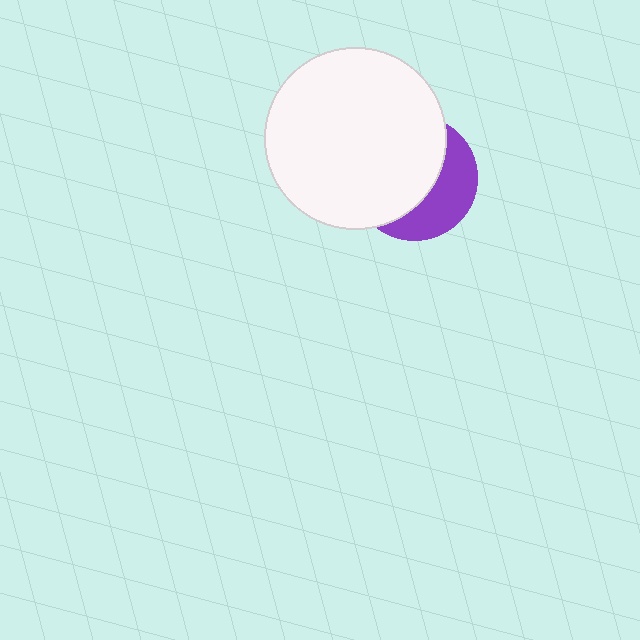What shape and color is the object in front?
The object in front is a white circle.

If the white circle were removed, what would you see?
You would see the complete purple circle.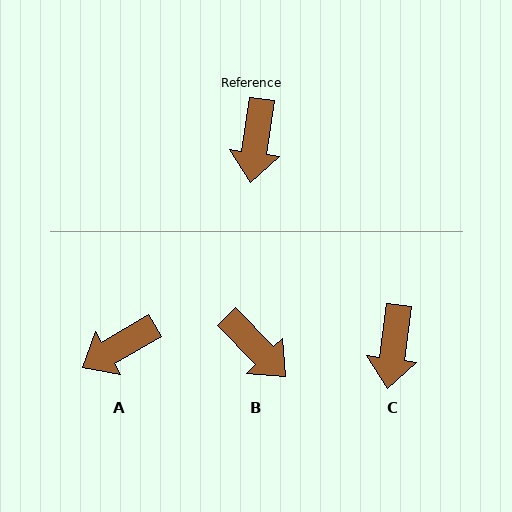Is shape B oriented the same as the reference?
No, it is off by about 52 degrees.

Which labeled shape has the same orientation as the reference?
C.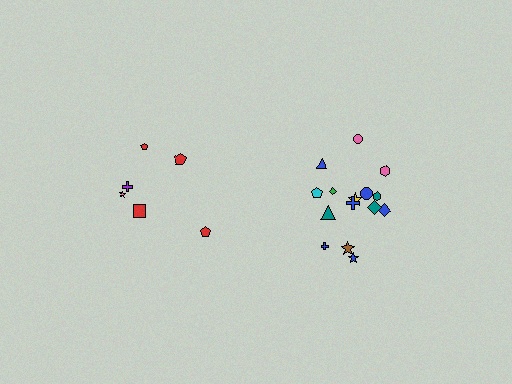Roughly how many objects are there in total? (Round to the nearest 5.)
Roughly 20 objects in total.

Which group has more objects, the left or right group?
The right group.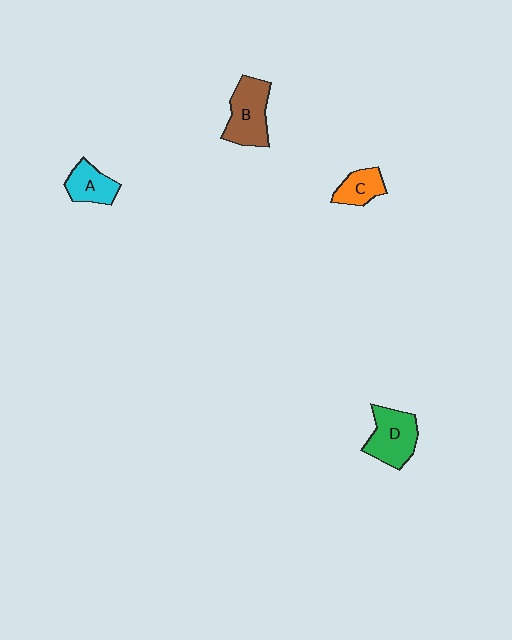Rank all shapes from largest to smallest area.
From largest to smallest: B (brown), D (green), A (cyan), C (orange).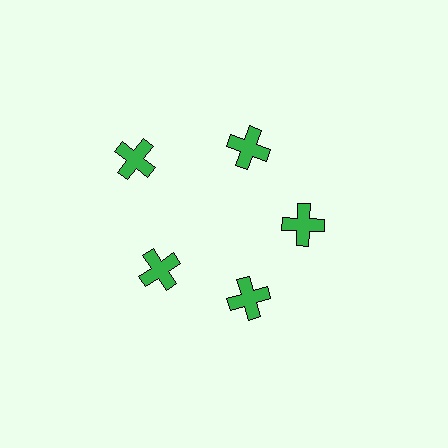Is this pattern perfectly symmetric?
No. The 5 green crosses are arranged in a ring, but one element near the 10 o'clock position is pushed outward from the center, breaking the 5-fold rotational symmetry.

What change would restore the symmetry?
The symmetry would be restored by moving it inward, back onto the ring so that all 5 crosses sit at equal angles and equal distance from the center.